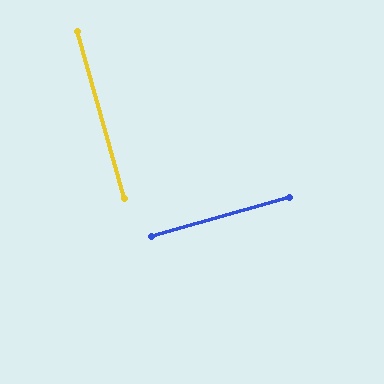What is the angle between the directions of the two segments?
Approximately 90 degrees.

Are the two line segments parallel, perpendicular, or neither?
Perpendicular — they meet at approximately 90°.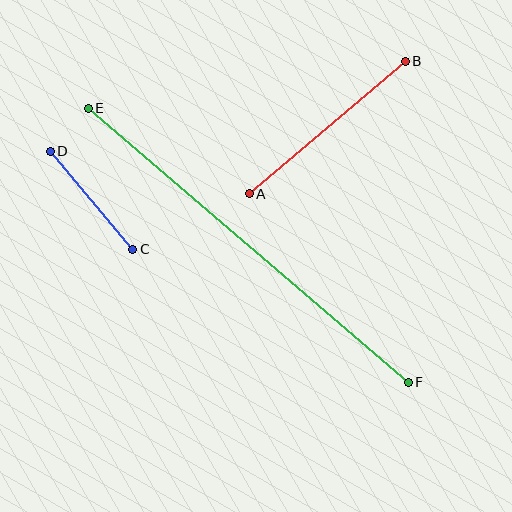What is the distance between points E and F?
The distance is approximately 421 pixels.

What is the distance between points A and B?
The distance is approximately 204 pixels.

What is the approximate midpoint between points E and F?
The midpoint is at approximately (248, 245) pixels.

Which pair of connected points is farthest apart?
Points E and F are farthest apart.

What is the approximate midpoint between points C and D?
The midpoint is at approximately (91, 200) pixels.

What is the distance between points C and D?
The distance is approximately 127 pixels.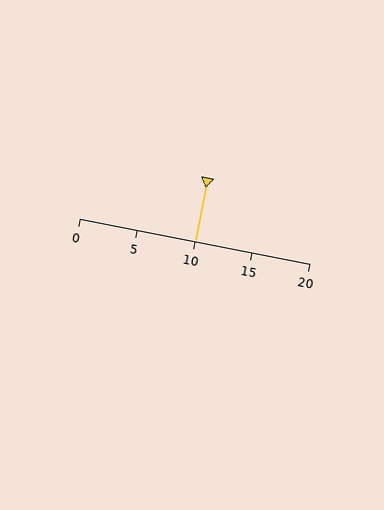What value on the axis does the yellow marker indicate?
The marker indicates approximately 10.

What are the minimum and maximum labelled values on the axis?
The axis runs from 0 to 20.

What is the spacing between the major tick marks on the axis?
The major ticks are spaced 5 apart.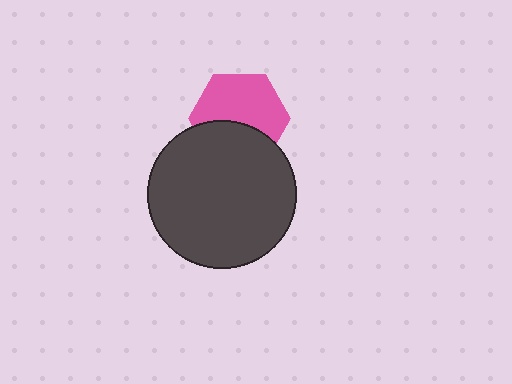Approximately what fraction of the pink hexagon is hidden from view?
Roughly 39% of the pink hexagon is hidden behind the dark gray circle.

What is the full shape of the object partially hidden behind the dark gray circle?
The partially hidden object is a pink hexagon.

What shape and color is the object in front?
The object in front is a dark gray circle.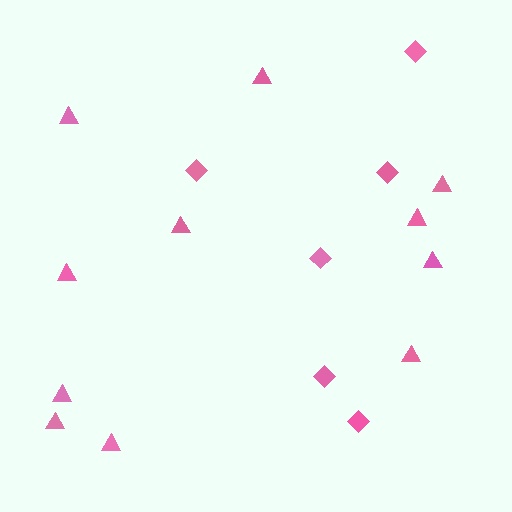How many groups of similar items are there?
There are 2 groups: one group of diamonds (6) and one group of triangles (11).